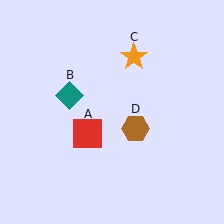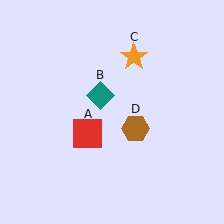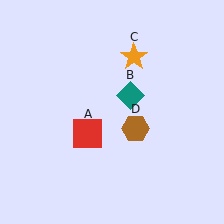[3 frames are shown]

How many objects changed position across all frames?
1 object changed position: teal diamond (object B).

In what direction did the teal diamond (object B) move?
The teal diamond (object B) moved right.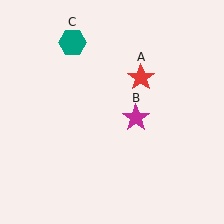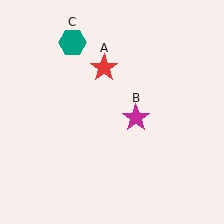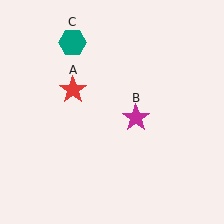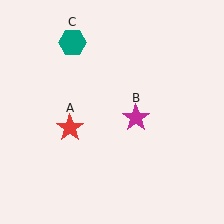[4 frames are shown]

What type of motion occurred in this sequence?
The red star (object A) rotated counterclockwise around the center of the scene.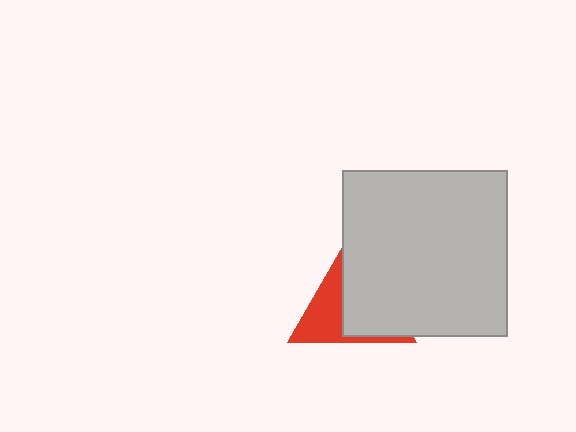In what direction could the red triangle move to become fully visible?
The red triangle could move left. That would shift it out from behind the light gray square entirely.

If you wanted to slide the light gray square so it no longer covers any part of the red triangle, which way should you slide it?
Slide it right — that is the most direct way to separate the two shapes.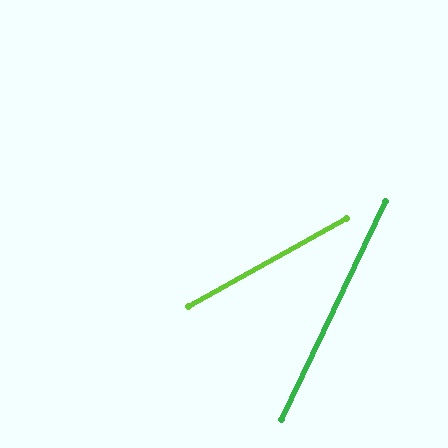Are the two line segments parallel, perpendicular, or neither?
Neither parallel nor perpendicular — they differ by about 36°.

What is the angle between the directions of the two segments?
Approximately 36 degrees.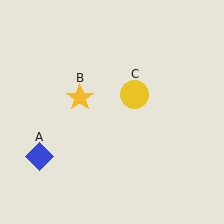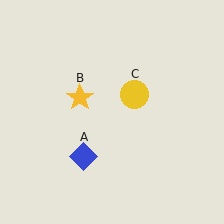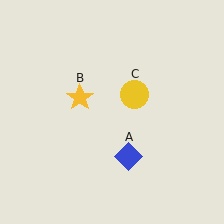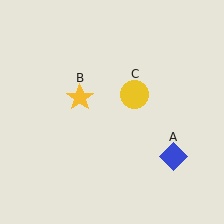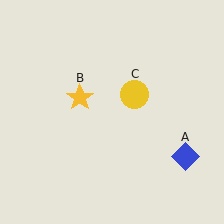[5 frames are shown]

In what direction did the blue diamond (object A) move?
The blue diamond (object A) moved right.